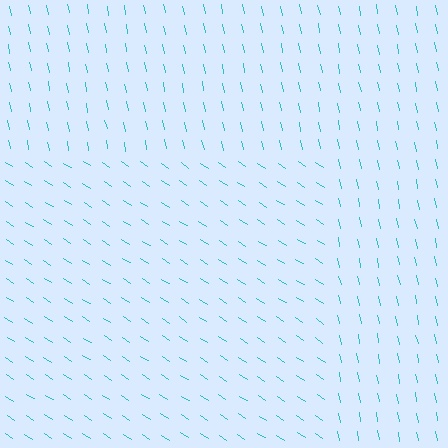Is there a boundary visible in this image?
Yes, there is a texture boundary formed by a change in line orientation.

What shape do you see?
I see a rectangle.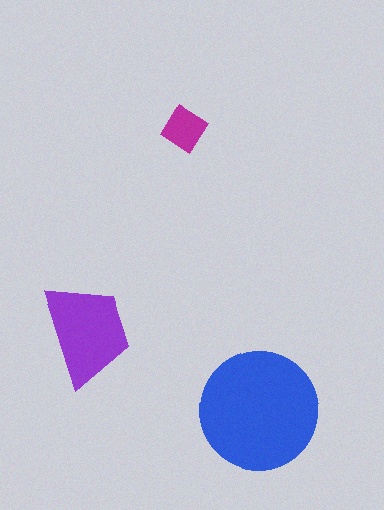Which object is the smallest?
The magenta diamond.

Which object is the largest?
The blue circle.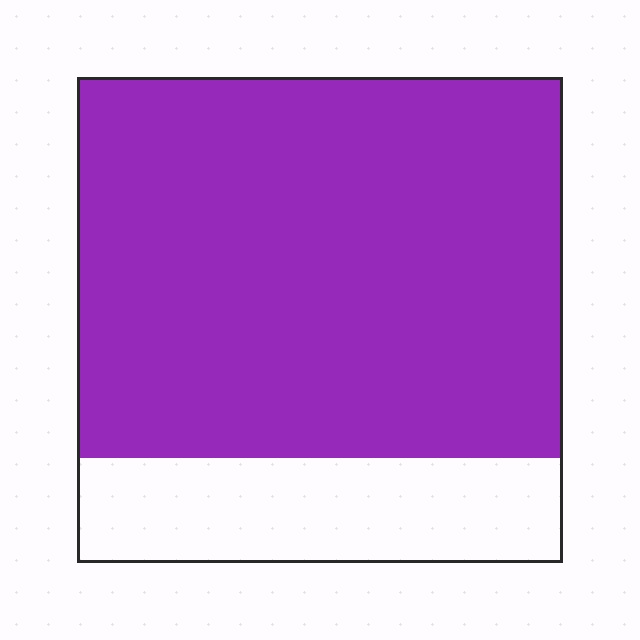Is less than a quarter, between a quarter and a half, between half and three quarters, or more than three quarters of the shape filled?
More than three quarters.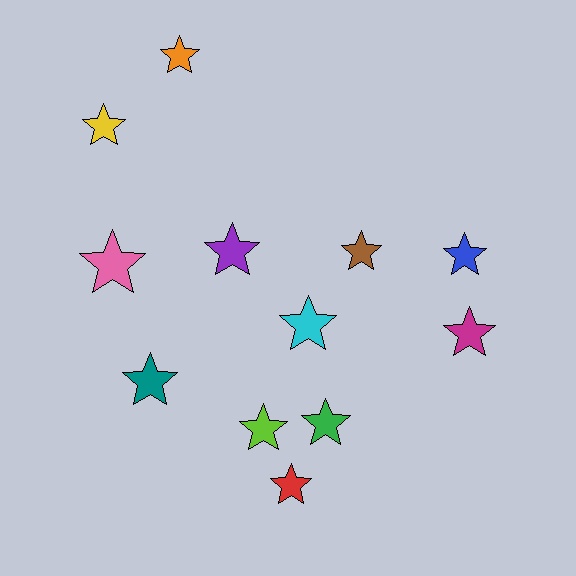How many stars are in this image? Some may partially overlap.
There are 12 stars.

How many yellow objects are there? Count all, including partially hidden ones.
There is 1 yellow object.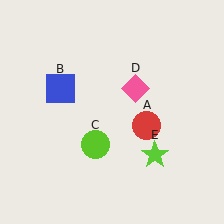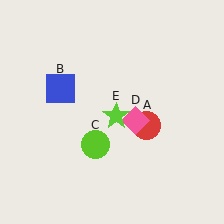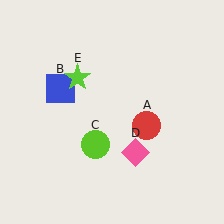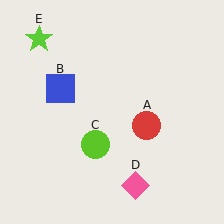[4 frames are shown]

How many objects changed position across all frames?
2 objects changed position: pink diamond (object D), lime star (object E).